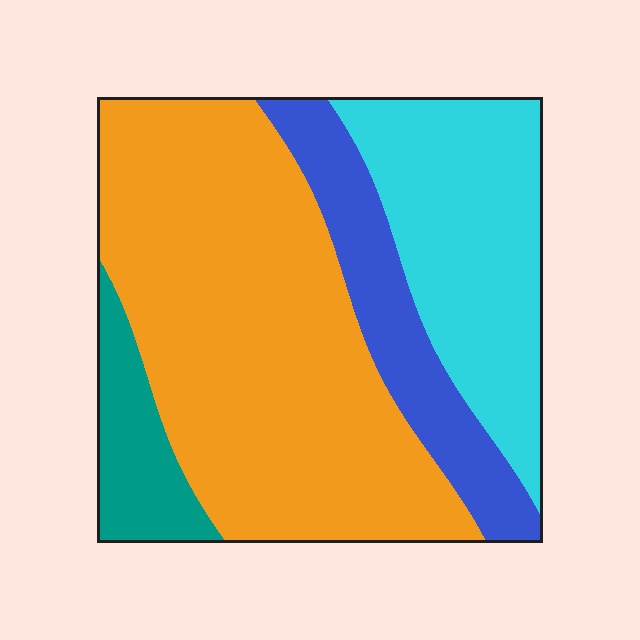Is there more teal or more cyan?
Cyan.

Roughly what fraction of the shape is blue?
Blue covers around 15% of the shape.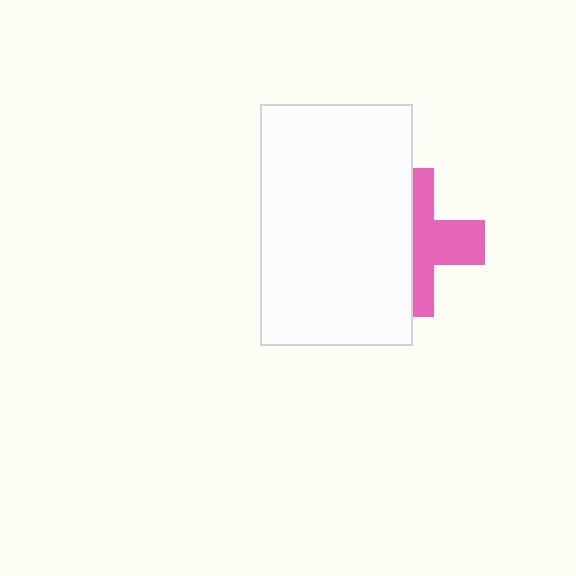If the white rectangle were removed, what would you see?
You would see the complete pink cross.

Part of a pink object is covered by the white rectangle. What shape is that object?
It is a cross.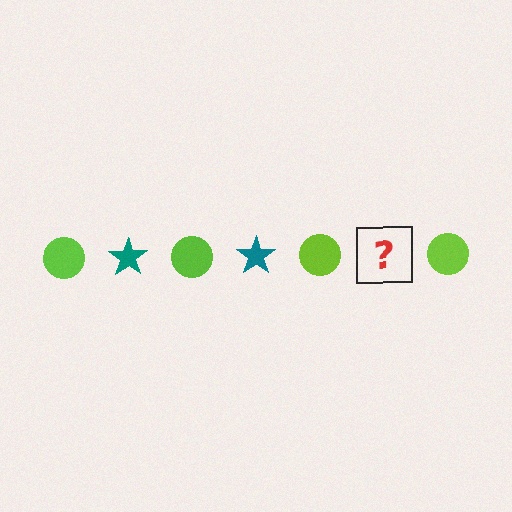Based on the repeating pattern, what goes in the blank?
The blank should be a teal star.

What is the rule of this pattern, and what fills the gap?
The rule is that the pattern alternates between lime circle and teal star. The gap should be filled with a teal star.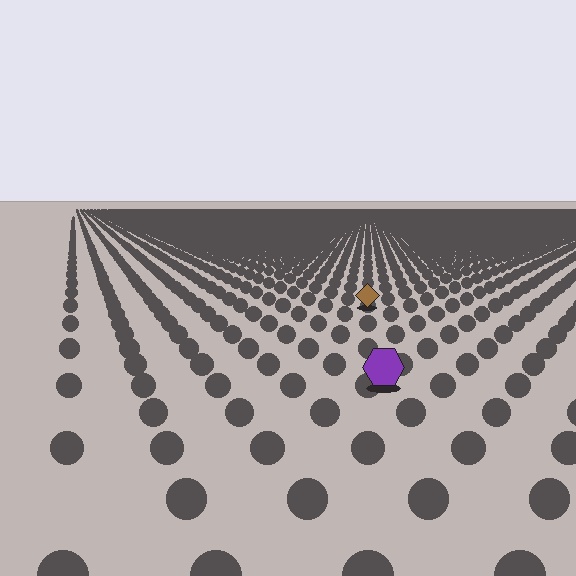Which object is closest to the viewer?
The purple hexagon is closest. The texture marks near it are larger and more spread out.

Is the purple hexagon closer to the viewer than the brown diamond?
Yes. The purple hexagon is closer — you can tell from the texture gradient: the ground texture is coarser near it.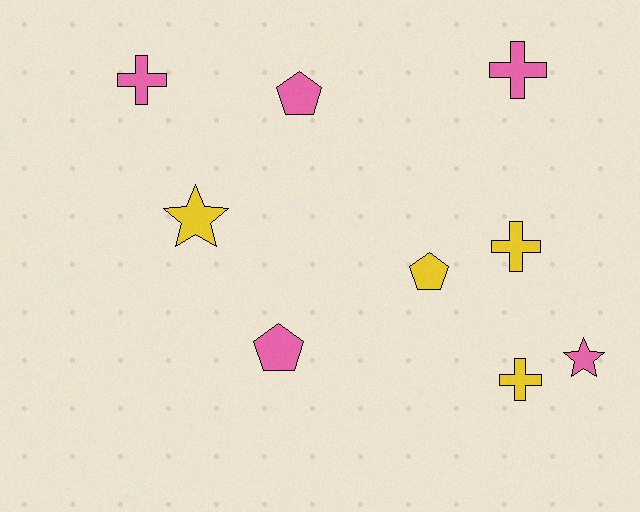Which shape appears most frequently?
Cross, with 4 objects.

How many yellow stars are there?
There is 1 yellow star.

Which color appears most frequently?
Pink, with 5 objects.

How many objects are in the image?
There are 9 objects.